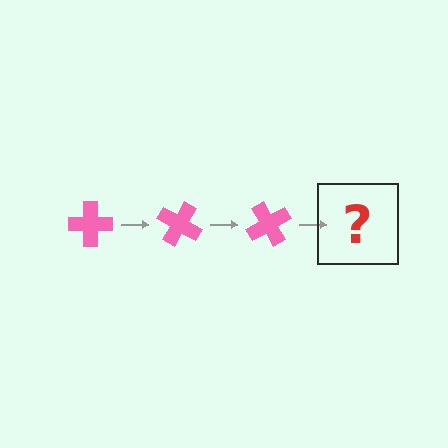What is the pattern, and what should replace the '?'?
The pattern is that the cross rotates 30 degrees each step. The '?' should be a pink cross rotated 90 degrees.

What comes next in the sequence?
The next element should be a pink cross rotated 90 degrees.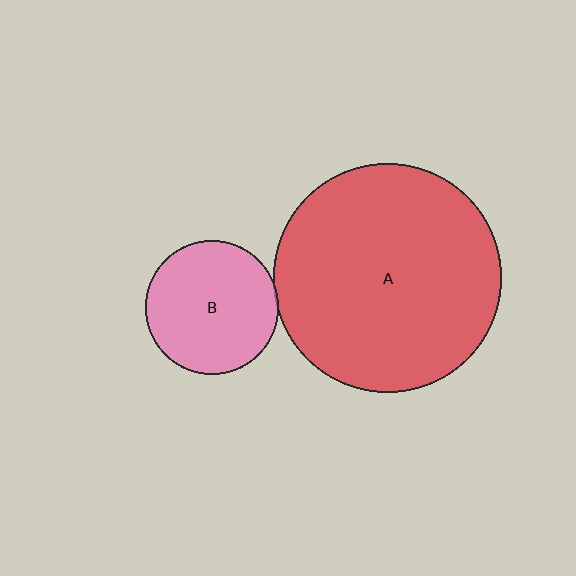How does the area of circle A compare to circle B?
Approximately 2.9 times.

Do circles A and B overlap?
Yes.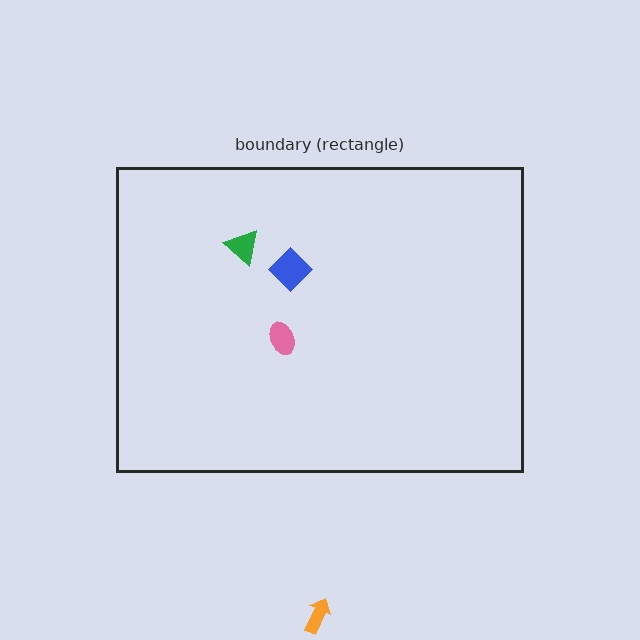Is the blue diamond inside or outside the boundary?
Inside.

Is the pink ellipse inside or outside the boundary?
Inside.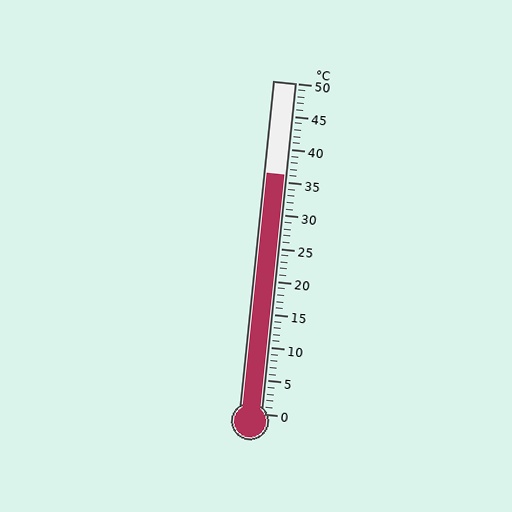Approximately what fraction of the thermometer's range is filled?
The thermometer is filled to approximately 70% of its range.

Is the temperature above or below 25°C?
The temperature is above 25°C.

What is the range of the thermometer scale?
The thermometer scale ranges from 0°C to 50°C.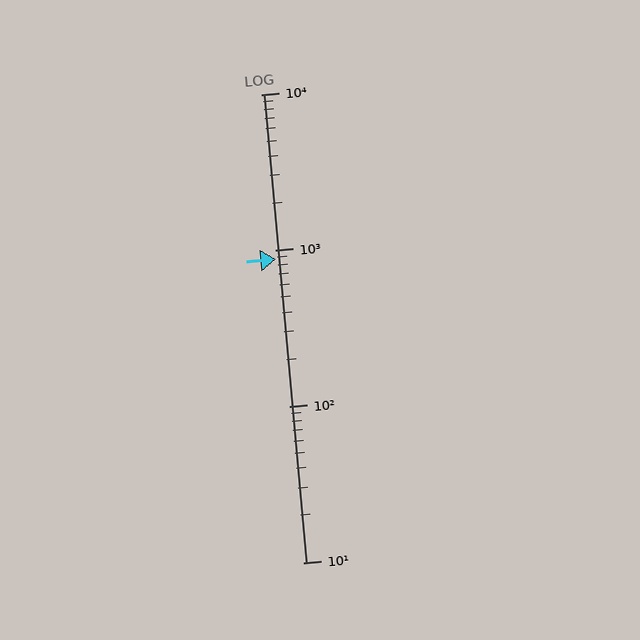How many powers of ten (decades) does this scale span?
The scale spans 3 decades, from 10 to 10000.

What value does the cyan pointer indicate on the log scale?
The pointer indicates approximately 880.